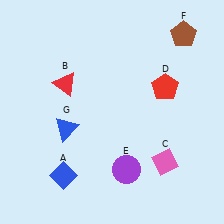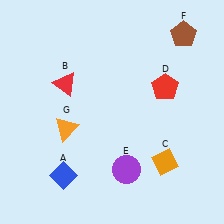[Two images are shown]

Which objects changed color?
C changed from pink to orange. G changed from blue to orange.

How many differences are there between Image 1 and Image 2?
There are 2 differences between the two images.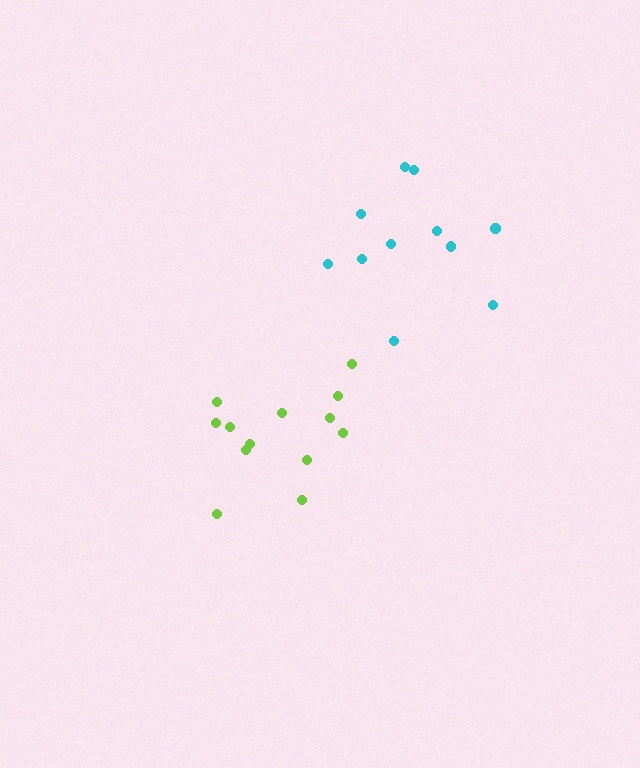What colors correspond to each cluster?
The clusters are colored: cyan, lime.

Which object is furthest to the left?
The lime cluster is leftmost.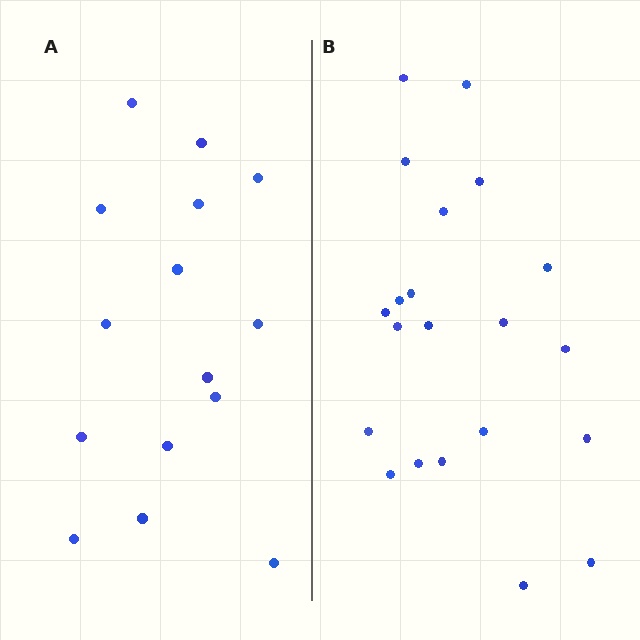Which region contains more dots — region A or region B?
Region B (the right region) has more dots.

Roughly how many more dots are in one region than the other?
Region B has about 6 more dots than region A.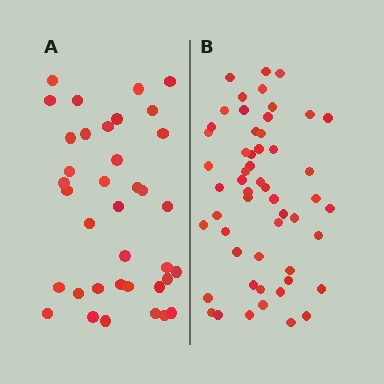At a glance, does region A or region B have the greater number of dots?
Region B (the right region) has more dots.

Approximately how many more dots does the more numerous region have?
Region B has approximately 15 more dots than region A.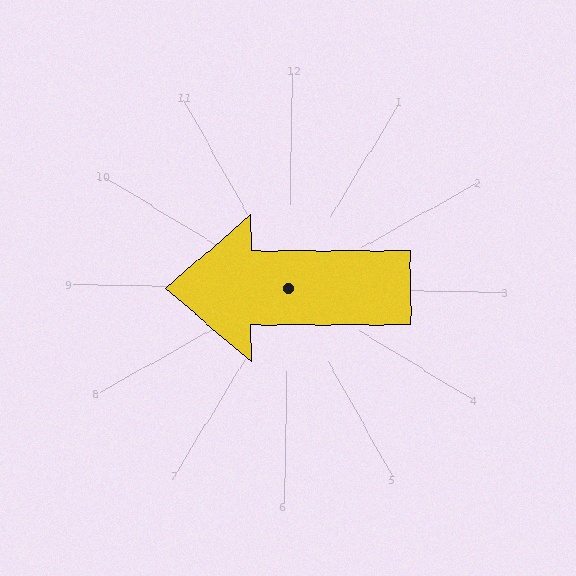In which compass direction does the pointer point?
West.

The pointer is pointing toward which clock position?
Roughly 9 o'clock.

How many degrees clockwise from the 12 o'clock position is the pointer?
Approximately 269 degrees.